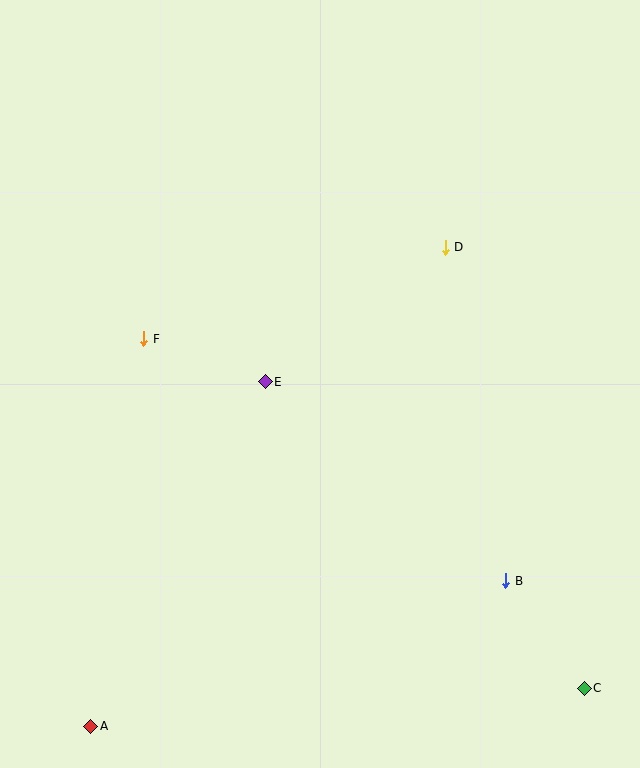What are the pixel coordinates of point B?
Point B is at (506, 581).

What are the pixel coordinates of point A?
Point A is at (91, 726).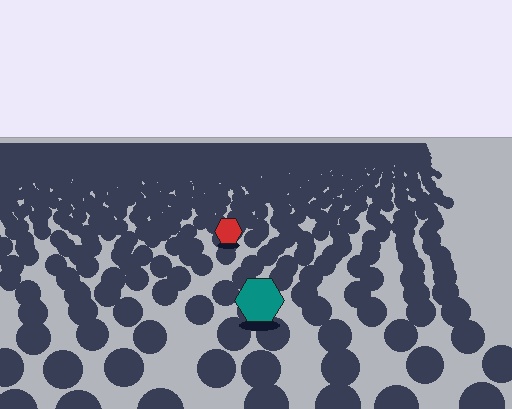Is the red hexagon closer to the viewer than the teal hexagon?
No. The teal hexagon is closer — you can tell from the texture gradient: the ground texture is coarser near it.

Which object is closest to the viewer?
The teal hexagon is closest. The texture marks near it are larger and more spread out.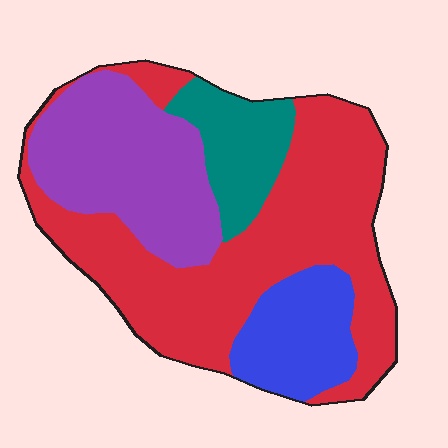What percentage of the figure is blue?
Blue takes up about one eighth (1/8) of the figure.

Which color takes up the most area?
Red, at roughly 50%.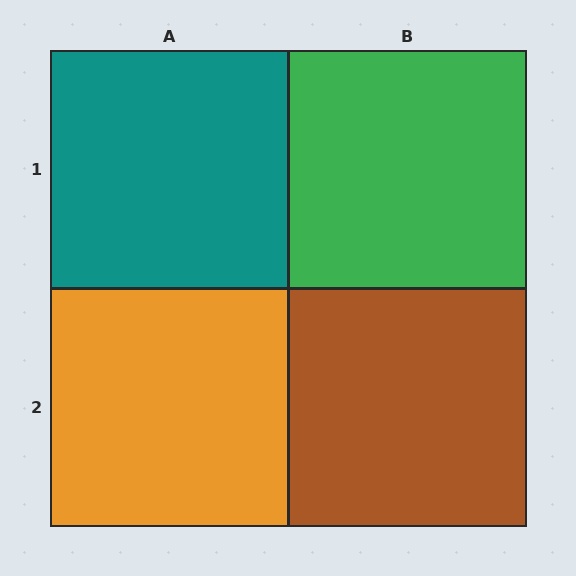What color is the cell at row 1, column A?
Teal.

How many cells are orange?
1 cell is orange.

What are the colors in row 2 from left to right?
Orange, brown.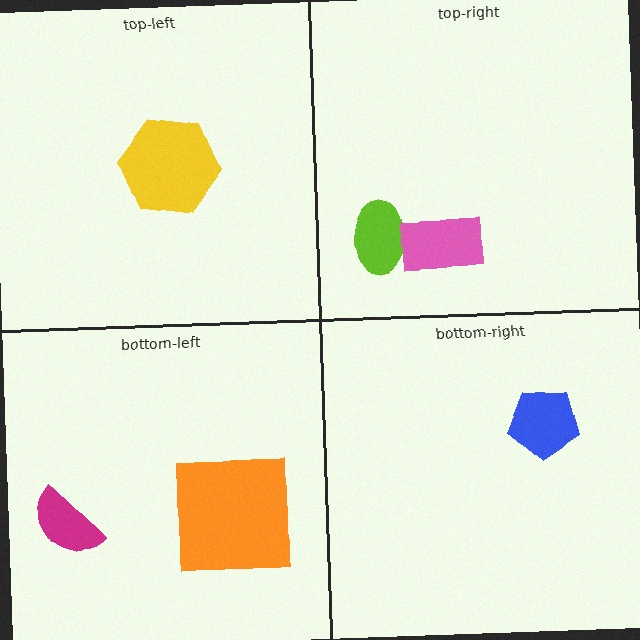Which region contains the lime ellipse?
The top-right region.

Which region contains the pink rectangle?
The top-right region.